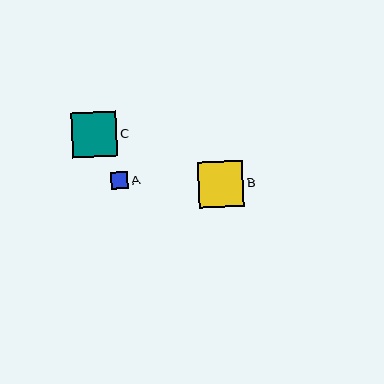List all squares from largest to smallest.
From largest to smallest: B, C, A.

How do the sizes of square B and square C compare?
Square B and square C are approximately the same size.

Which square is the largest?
Square B is the largest with a size of approximately 45 pixels.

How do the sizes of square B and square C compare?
Square B and square C are approximately the same size.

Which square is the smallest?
Square A is the smallest with a size of approximately 17 pixels.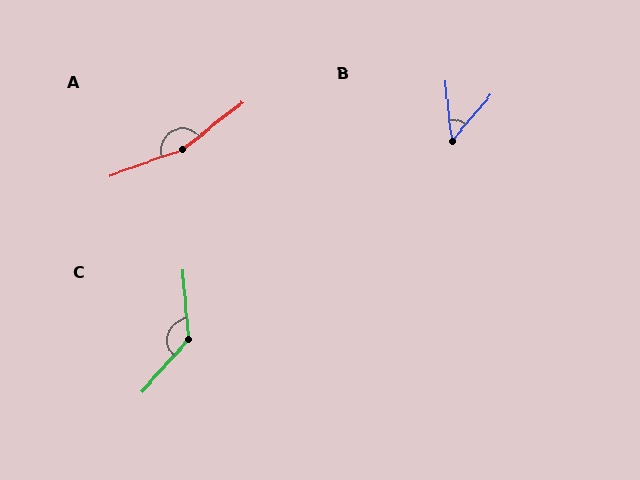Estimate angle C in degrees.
Approximately 134 degrees.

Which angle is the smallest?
B, at approximately 46 degrees.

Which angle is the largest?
A, at approximately 161 degrees.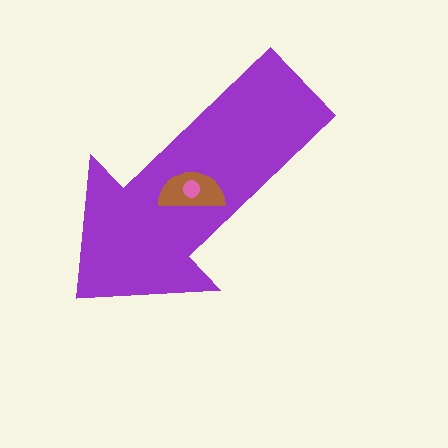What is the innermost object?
The pink circle.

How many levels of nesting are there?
3.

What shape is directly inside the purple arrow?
The brown semicircle.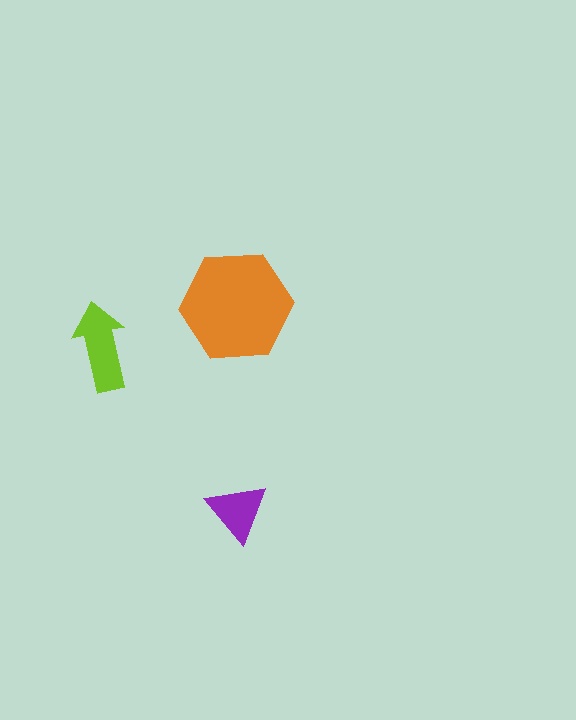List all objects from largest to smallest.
The orange hexagon, the lime arrow, the purple triangle.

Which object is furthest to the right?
The purple triangle is rightmost.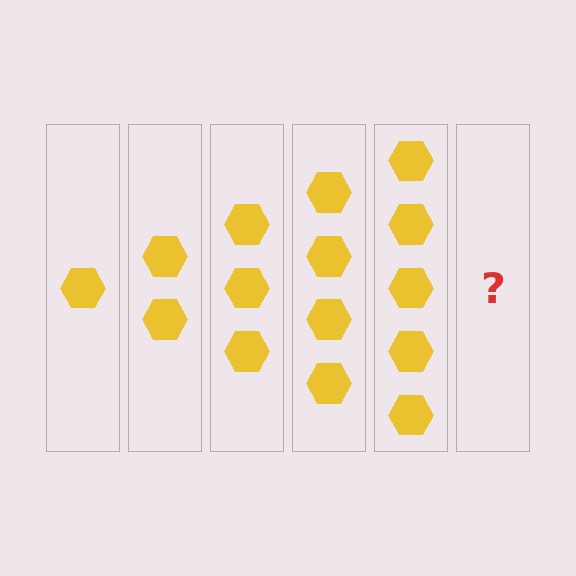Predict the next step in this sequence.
The next step is 6 hexagons.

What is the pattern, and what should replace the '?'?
The pattern is that each step adds one more hexagon. The '?' should be 6 hexagons.